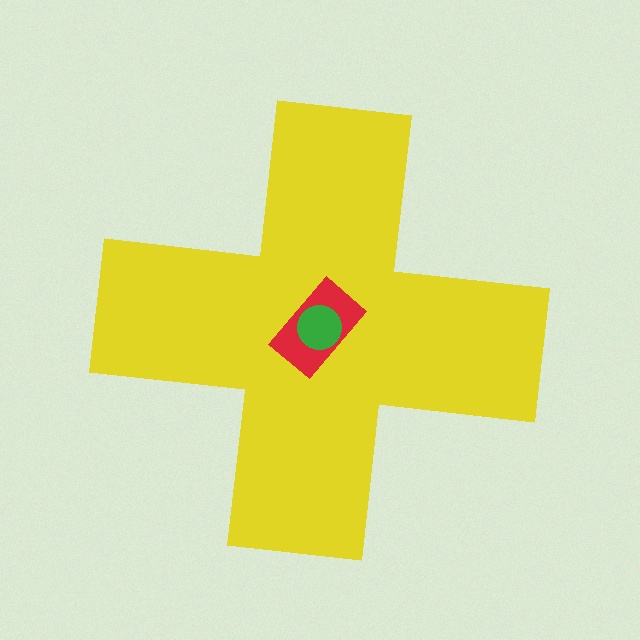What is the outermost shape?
The yellow cross.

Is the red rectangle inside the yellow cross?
Yes.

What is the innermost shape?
The green circle.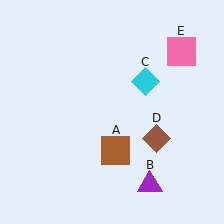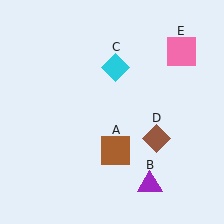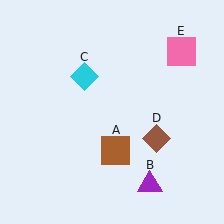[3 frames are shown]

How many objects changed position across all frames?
1 object changed position: cyan diamond (object C).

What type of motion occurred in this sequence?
The cyan diamond (object C) rotated counterclockwise around the center of the scene.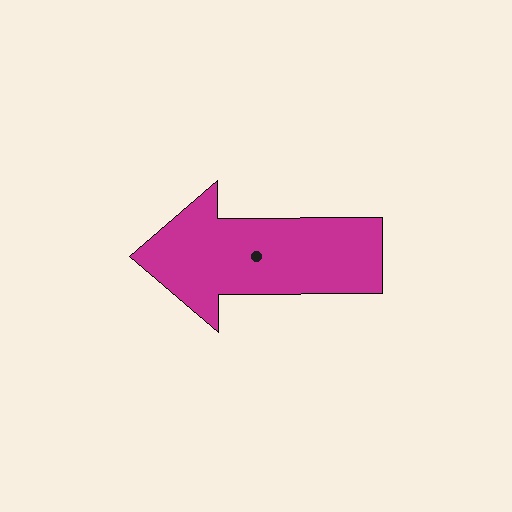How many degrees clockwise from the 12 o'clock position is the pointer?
Approximately 270 degrees.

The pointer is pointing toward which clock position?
Roughly 9 o'clock.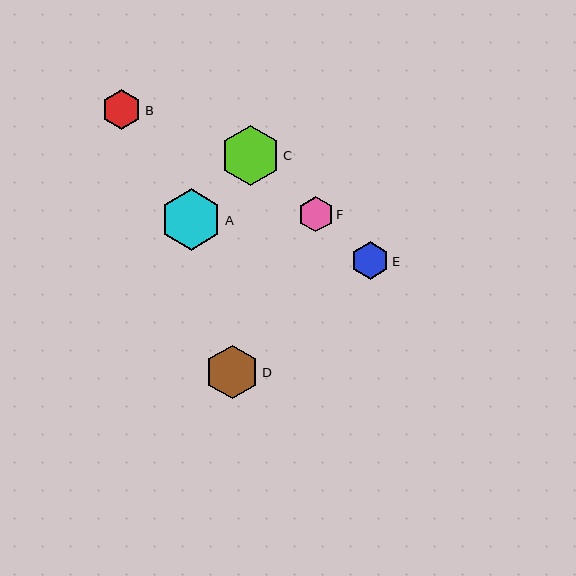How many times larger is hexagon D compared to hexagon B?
Hexagon D is approximately 1.4 times the size of hexagon B.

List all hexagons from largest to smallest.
From largest to smallest: A, C, D, B, E, F.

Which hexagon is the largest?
Hexagon A is the largest with a size of approximately 62 pixels.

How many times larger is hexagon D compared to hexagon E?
Hexagon D is approximately 1.4 times the size of hexagon E.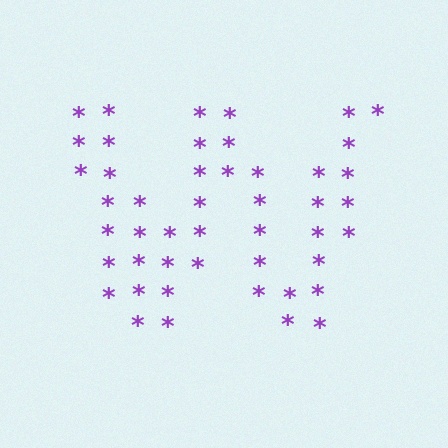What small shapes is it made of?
It is made of small asterisks.